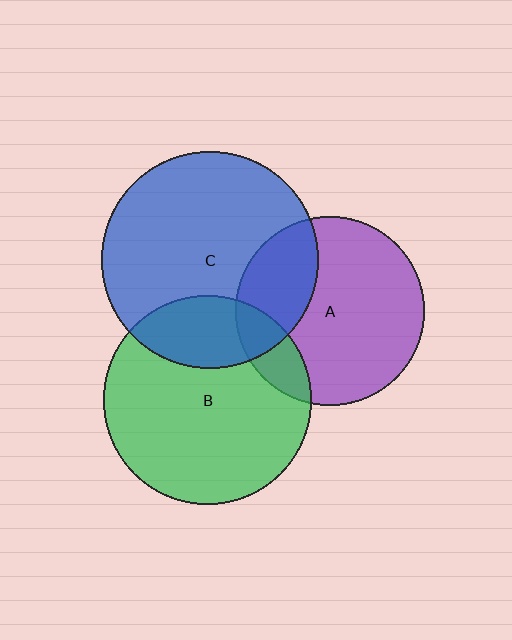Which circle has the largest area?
Circle C (blue).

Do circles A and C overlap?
Yes.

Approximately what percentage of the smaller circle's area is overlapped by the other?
Approximately 30%.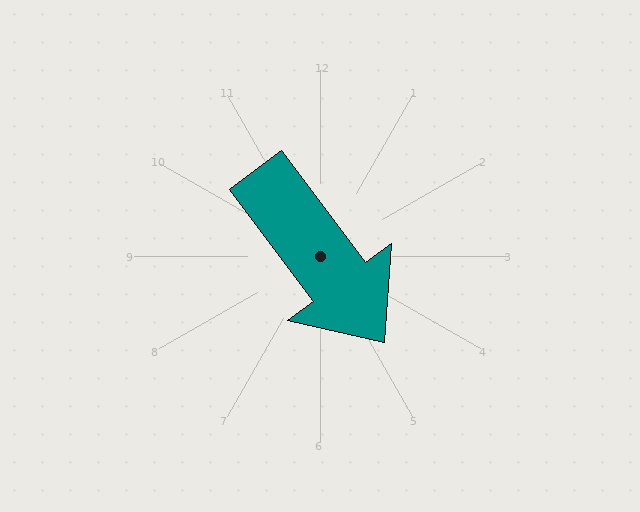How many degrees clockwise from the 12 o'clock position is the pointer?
Approximately 143 degrees.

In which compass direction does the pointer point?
Southeast.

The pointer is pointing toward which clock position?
Roughly 5 o'clock.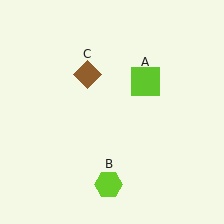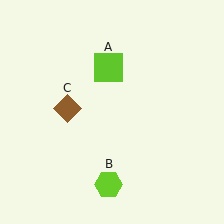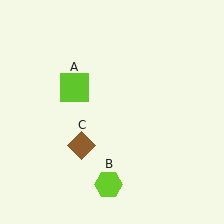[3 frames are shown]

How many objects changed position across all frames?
2 objects changed position: lime square (object A), brown diamond (object C).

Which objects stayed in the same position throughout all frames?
Lime hexagon (object B) remained stationary.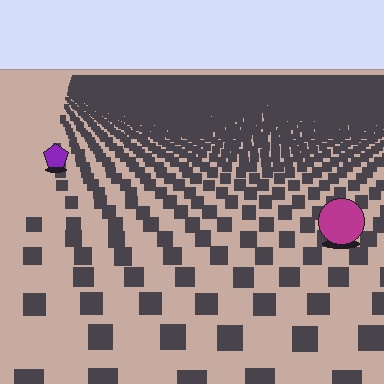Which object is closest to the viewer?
The magenta circle is closest. The texture marks near it are larger and more spread out.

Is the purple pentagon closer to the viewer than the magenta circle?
No. The magenta circle is closer — you can tell from the texture gradient: the ground texture is coarser near it.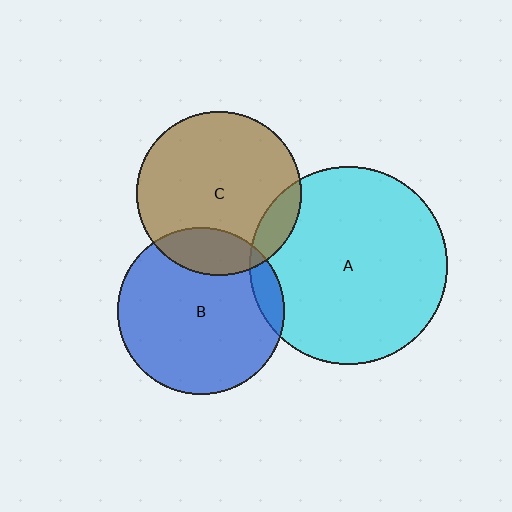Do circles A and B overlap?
Yes.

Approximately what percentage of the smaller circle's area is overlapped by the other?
Approximately 10%.